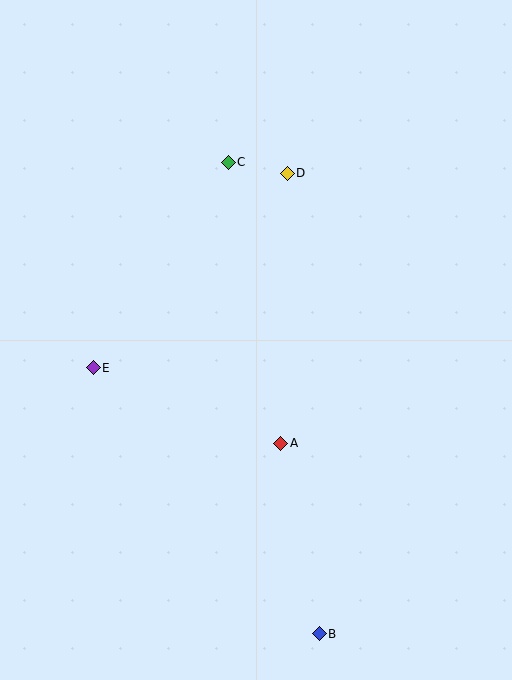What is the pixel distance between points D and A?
The distance between D and A is 270 pixels.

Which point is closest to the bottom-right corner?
Point B is closest to the bottom-right corner.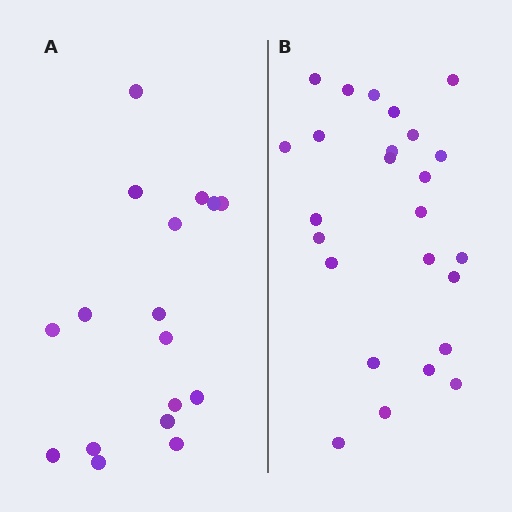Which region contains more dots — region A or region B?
Region B (the right region) has more dots.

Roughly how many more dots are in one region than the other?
Region B has roughly 8 or so more dots than region A.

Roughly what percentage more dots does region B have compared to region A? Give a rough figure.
About 45% more.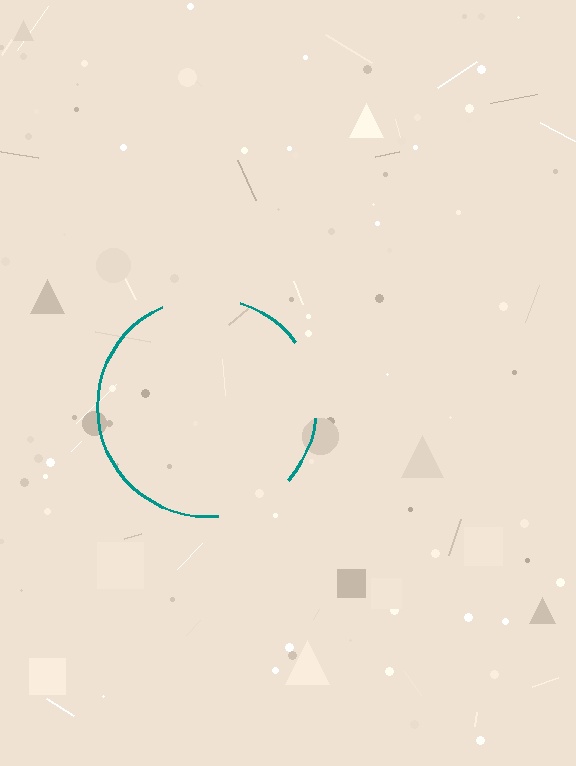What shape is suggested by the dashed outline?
The dashed outline suggests a circle.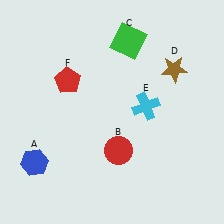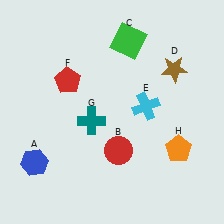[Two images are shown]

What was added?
A teal cross (G), an orange pentagon (H) were added in Image 2.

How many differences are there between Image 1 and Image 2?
There are 2 differences between the two images.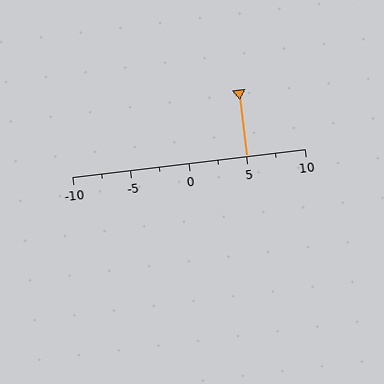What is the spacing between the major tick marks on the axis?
The major ticks are spaced 5 apart.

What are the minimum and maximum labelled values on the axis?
The axis runs from -10 to 10.